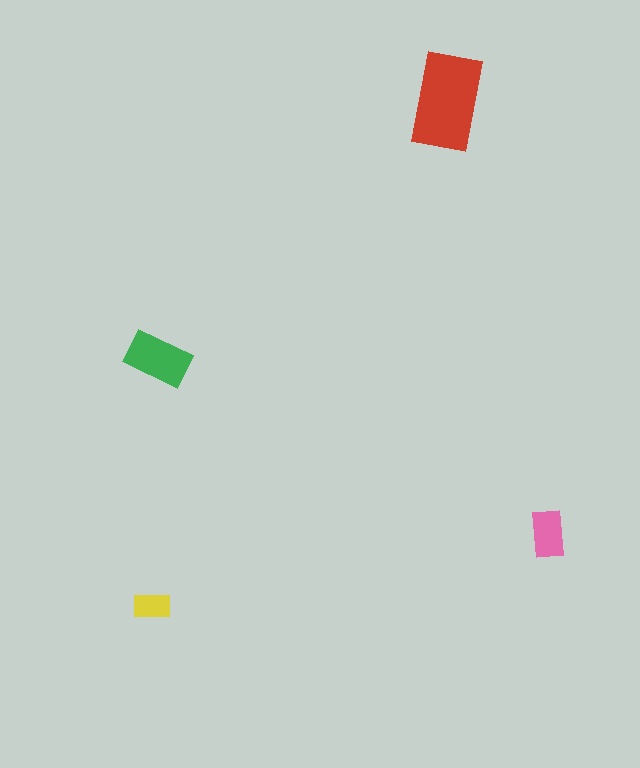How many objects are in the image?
There are 4 objects in the image.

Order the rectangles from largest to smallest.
the red one, the green one, the pink one, the yellow one.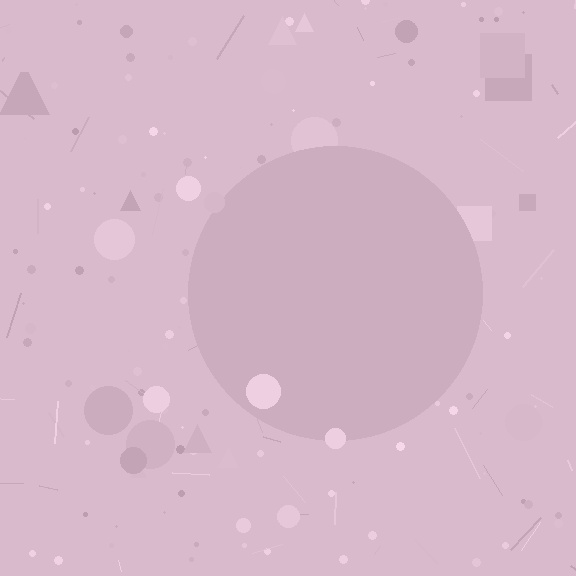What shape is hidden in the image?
A circle is hidden in the image.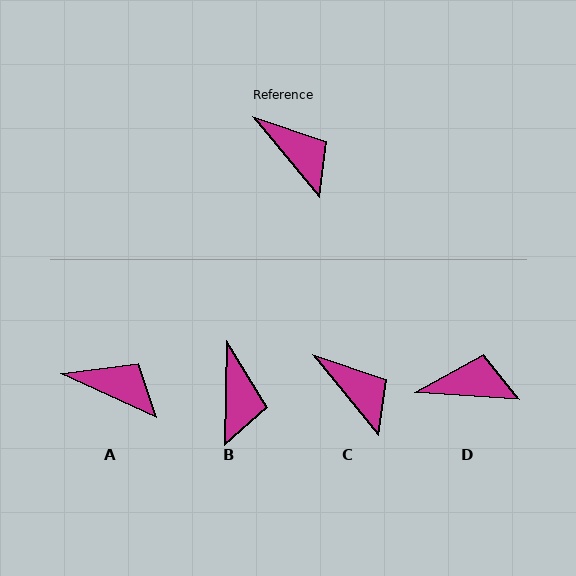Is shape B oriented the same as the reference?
No, it is off by about 40 degrees.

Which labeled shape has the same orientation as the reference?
C.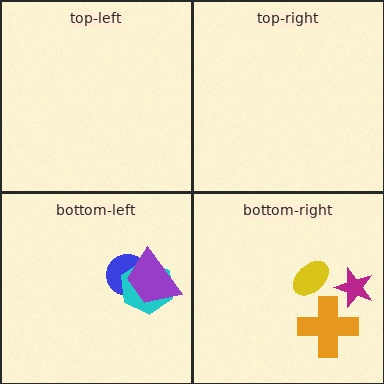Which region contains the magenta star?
The bottom-right region.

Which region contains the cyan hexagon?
The bottom-left region.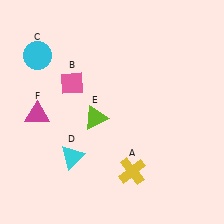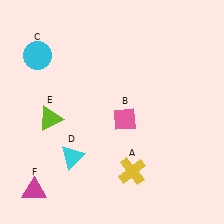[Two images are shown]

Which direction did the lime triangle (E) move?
The lime triangle (E) moved left.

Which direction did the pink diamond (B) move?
The pink diamond (B) moved right.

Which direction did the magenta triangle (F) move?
The magenta triangle (F) moved down.